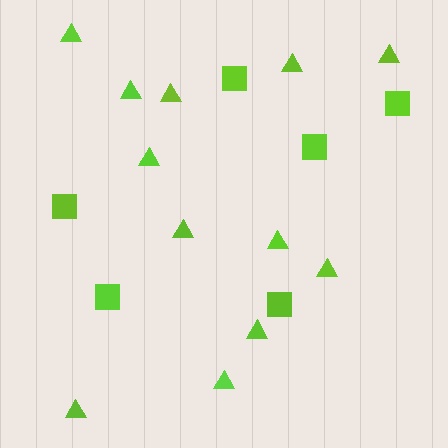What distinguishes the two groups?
There are 2 groups: one group of triangles (12) and one group of squares (6).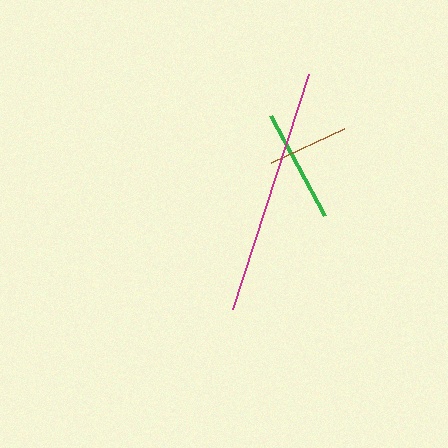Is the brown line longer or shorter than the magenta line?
The magenta line is longer than the brown line.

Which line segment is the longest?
The magenta line is the longest at approximately 247 pixels.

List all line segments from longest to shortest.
From longest to shortest: magenta, green, brown.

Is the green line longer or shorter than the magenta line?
The magenta line is longer than the green line.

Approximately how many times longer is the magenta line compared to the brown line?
The magenta line is approximately 3.0 times the length of the brown line.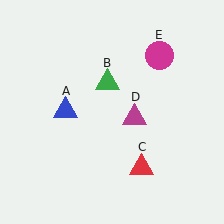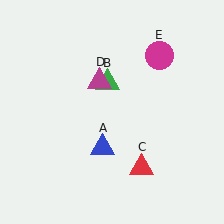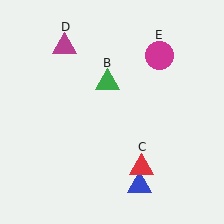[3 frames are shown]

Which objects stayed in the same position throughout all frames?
Green triangle (object B) and red triangle (object C) and magenta circle (object E) remained stationary.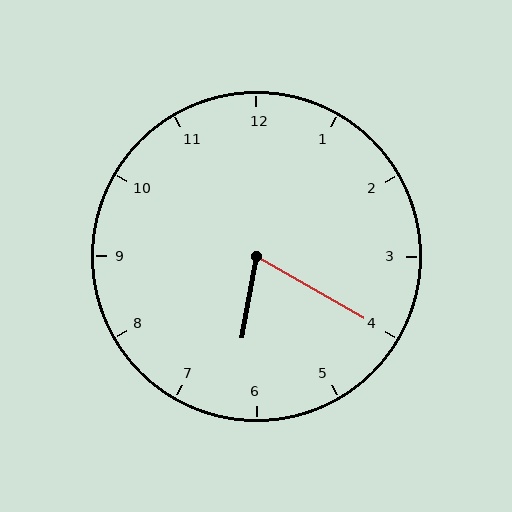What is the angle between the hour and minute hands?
Approximately 70 degrees.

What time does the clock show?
6:20.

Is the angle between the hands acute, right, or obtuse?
It is acute.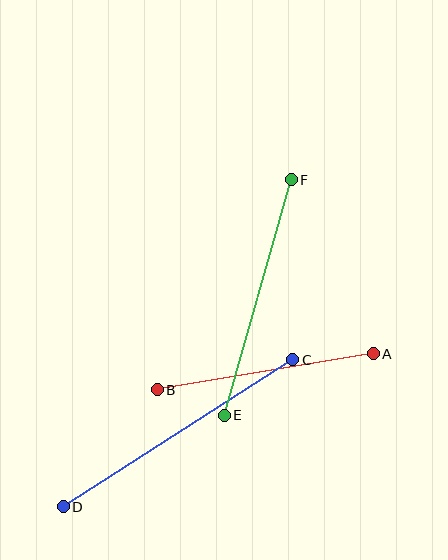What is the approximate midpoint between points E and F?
The midpoint is at approximately (258, 297) pixels.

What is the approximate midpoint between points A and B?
The midpoint is at approximately (265, 372) pixels.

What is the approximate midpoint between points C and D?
The midpoint is at approximately (178, 433) pixels.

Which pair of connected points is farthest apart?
Points C and D are farthest apart.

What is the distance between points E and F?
The distance is approximately 245 pixels.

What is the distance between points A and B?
The distance is approximately 219 pixels.